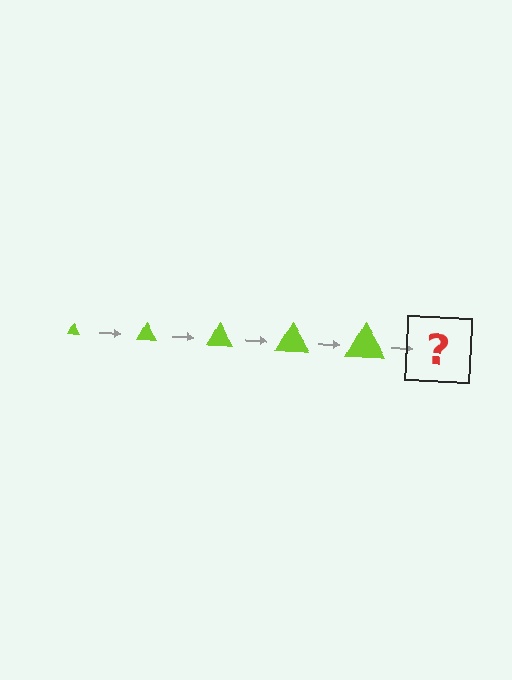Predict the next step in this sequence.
The next step is a lime triangle, larger than the previous one.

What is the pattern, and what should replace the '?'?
The pattern is that the triangle gets progressively larger each step. The '?' should be a lime triangle, larger than the previous one.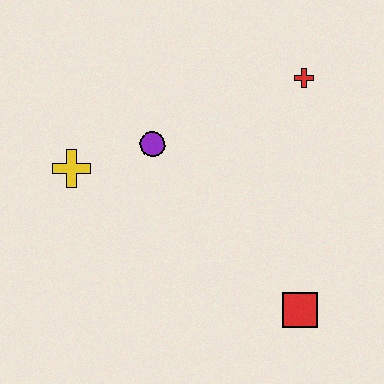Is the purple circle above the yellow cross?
Yes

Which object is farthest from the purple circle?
The red square is farthest from the purple circle.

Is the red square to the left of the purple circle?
No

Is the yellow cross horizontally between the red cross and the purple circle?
No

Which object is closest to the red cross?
The purple circle is closest to the red cross.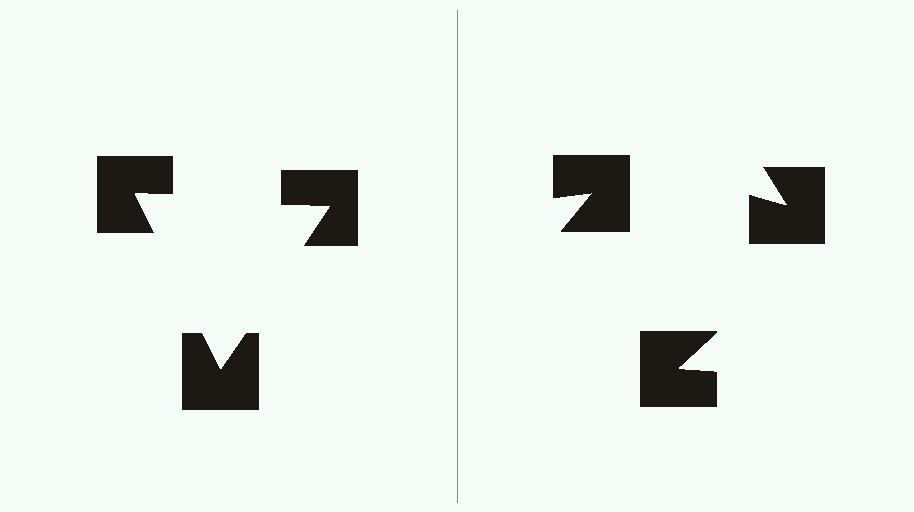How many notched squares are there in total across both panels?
6 — 3 on each side.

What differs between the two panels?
The notched squares are positioned identically on both sides; only the wedge orientations differ. On the left they align to a triangle; on the right they are misaligned.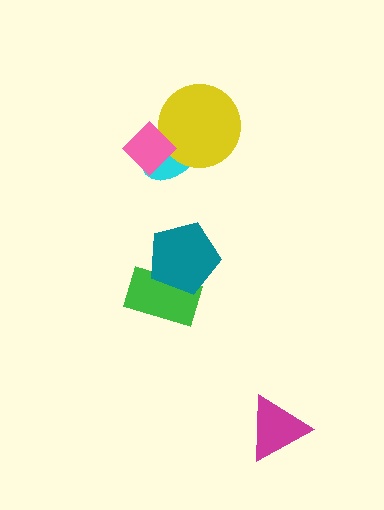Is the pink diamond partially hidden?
No, no other shape covers it.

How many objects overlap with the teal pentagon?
1 object overlaps with the teal pentagon.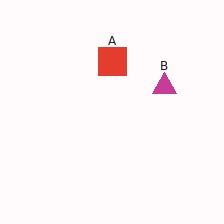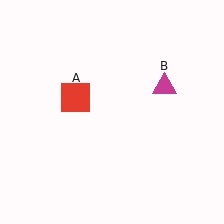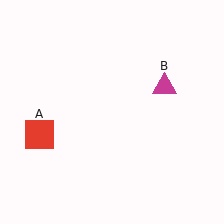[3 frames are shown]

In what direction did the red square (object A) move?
The red square (object A) moved down and to the left.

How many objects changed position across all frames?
1 object changed position: red square (object A).